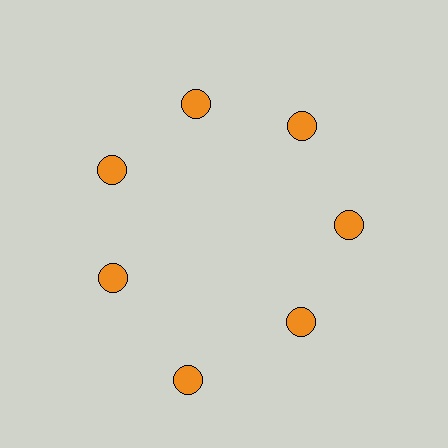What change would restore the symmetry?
The symmetry would be restored by moving it inward, back onto the ring so that all 7 circles sit at equal angles and equal distance from the center.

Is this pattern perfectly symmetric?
No. The 7 orange circles are arranged in a ring, but one element near the 6 o'clock position is pushed outward from the center, breaking the 7-fold rotational symmetry.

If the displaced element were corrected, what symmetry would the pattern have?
It would have 7-fold rotational symmetry — the pattern would map onto itself every 51 degrees.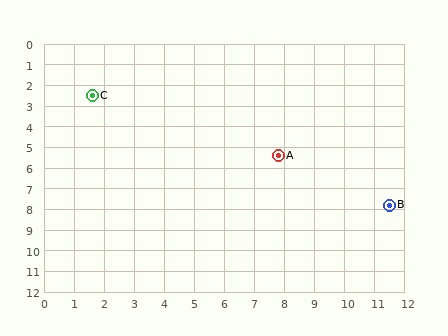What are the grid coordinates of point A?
Point A is at approximately (7.8, 5.4).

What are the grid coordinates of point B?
Point B is at approximately (11.5, 7.8).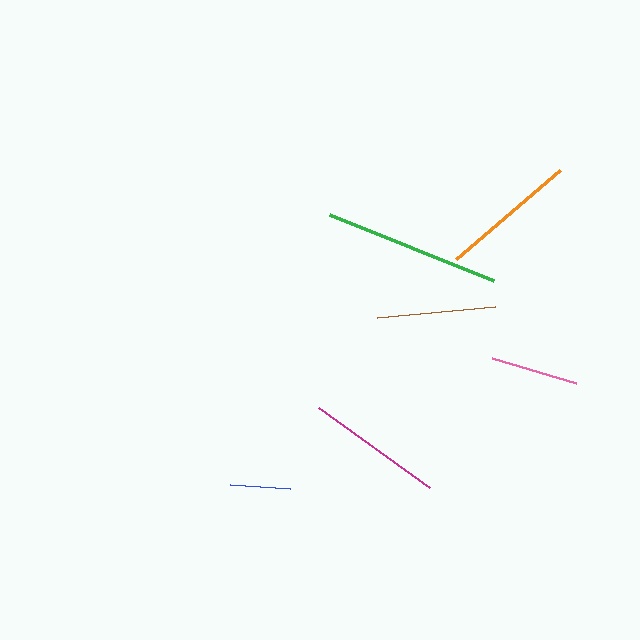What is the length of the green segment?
The green segment is approximately 178 pixels long.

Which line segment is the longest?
The green line is the longest at approximately 178 pixels.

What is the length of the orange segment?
The orange segment is approximately 136 pixels long.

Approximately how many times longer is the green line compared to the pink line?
The green line is approximately 2.0 times the length of the pink line.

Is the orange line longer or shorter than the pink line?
The orange line is longer than the pink line.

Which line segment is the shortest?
The blue line is the shortest at approximately 61 pixels.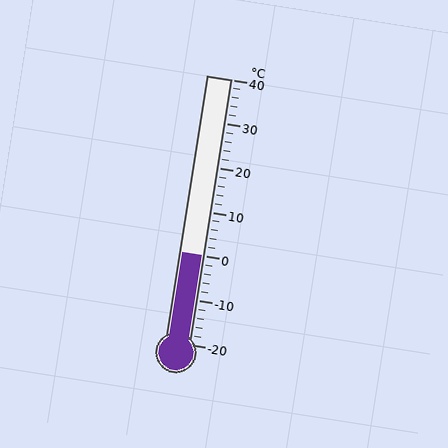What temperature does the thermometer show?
The thermometer shows approximately 0°C.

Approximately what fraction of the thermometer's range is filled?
The thermometer is filled to approximately 35% of its range.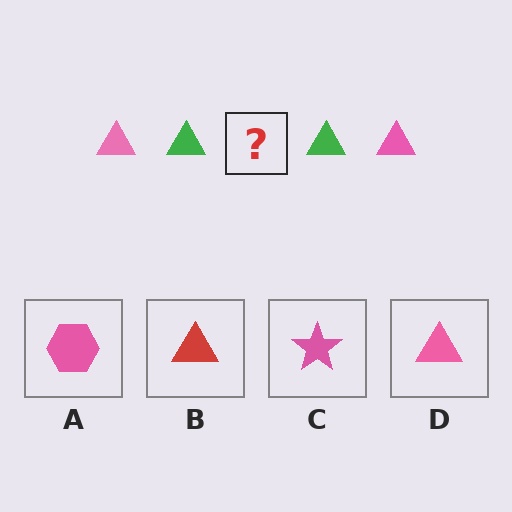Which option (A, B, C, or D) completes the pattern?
D.